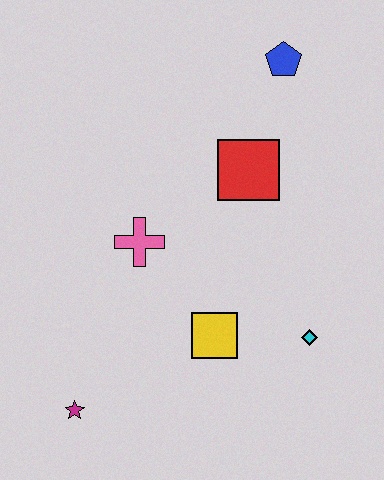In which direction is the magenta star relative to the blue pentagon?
The magenta star is below the blue pentagon.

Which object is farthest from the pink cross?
The blue pentagon is farthest from the pink cross.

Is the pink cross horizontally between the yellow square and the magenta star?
Yes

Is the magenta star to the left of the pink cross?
Yes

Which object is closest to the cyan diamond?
The yellow square is closest to the cyan diamond.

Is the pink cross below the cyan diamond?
No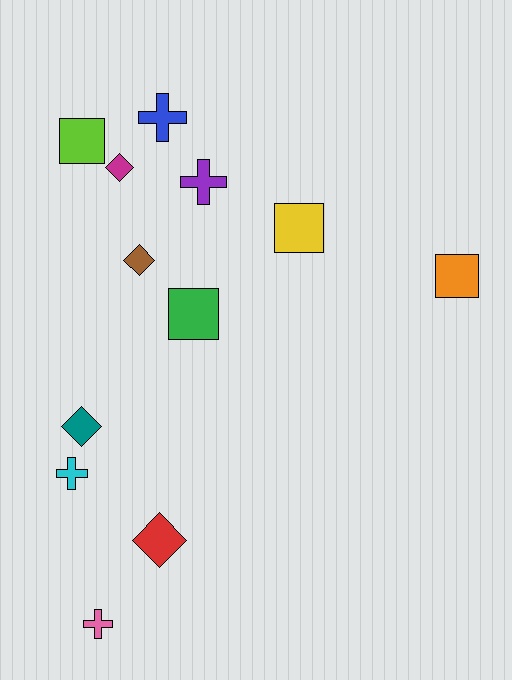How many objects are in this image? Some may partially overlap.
There are 12 objects.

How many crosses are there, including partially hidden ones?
There are 4 crosses.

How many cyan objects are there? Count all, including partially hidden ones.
There is 1 cyan object.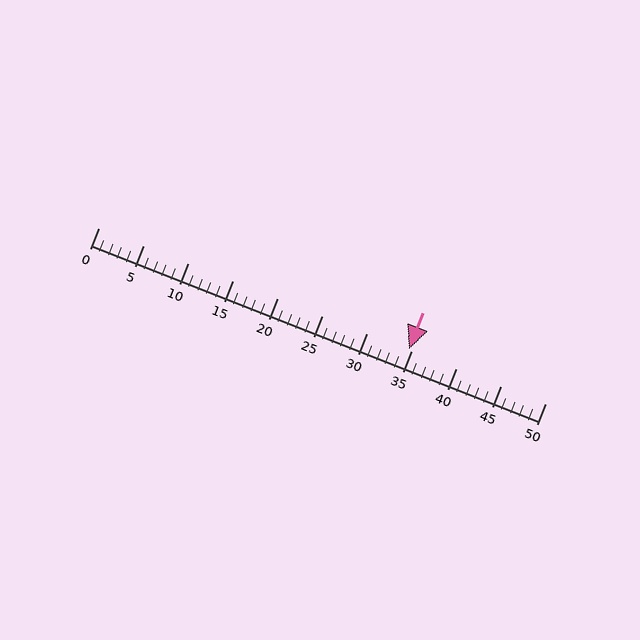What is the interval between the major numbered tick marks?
The major tick marks are spaced 5 units apart.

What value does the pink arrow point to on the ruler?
The pink arrow points to approximately 35.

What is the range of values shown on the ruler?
The ruler shows values from 0 to 50.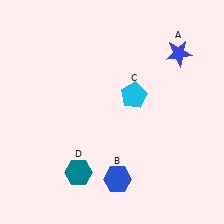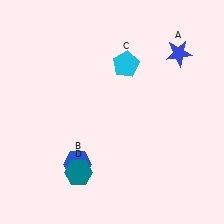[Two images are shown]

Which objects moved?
The objects that moved are: the blue hexagon (B), the cyan pentagon (C).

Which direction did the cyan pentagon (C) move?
The cyan pentagon (C) moved up.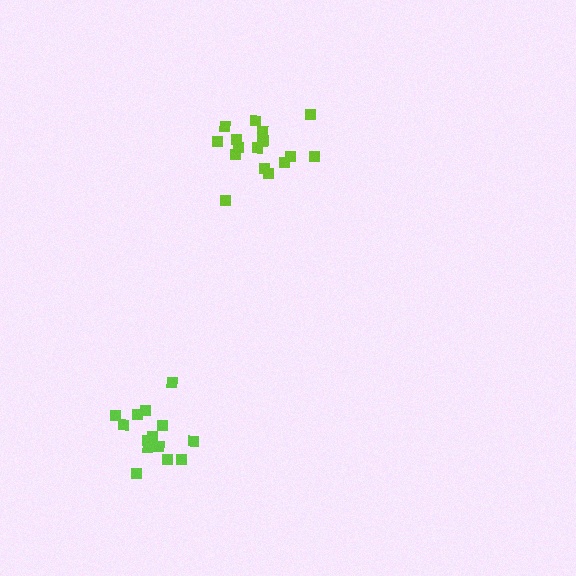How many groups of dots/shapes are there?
There are 2 groups.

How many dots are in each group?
Group 1: 17 dots, Group 2: 14 dots (31 total).